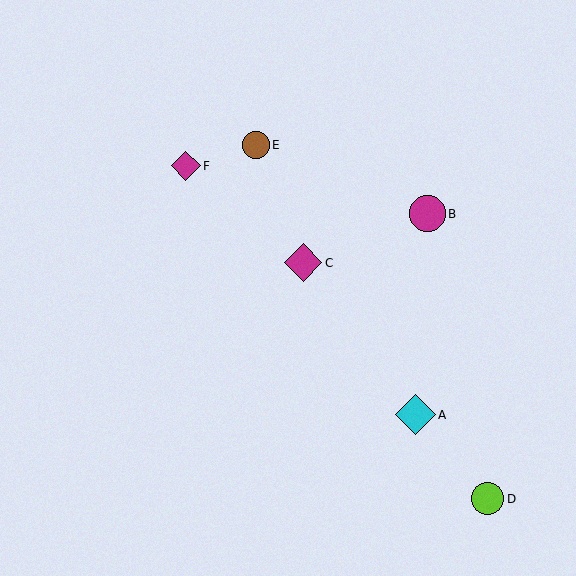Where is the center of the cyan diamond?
The center of the cyan diamond is at (415, 415).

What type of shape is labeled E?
Shape E is a brown circle.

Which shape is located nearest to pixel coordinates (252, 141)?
The brown circle (labeled E) at (256, 145) is nearest to that location.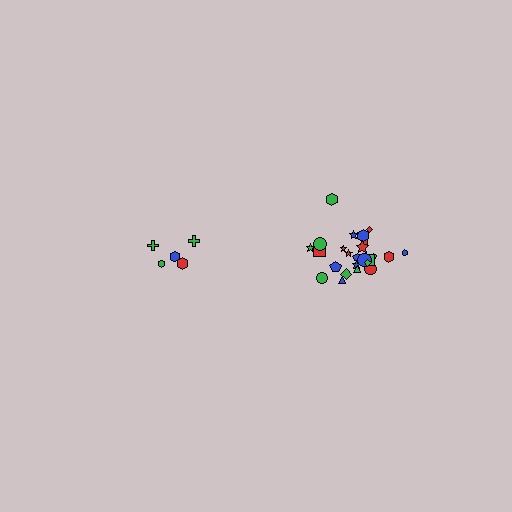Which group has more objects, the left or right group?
The right group.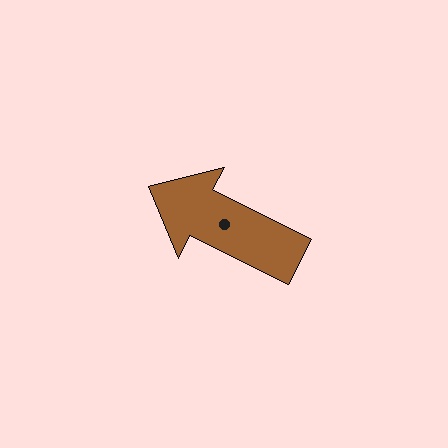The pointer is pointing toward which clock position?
Roughly 10 o'clock.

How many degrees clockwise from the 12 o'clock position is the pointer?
Approximately 297 degrees.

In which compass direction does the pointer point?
Northwest.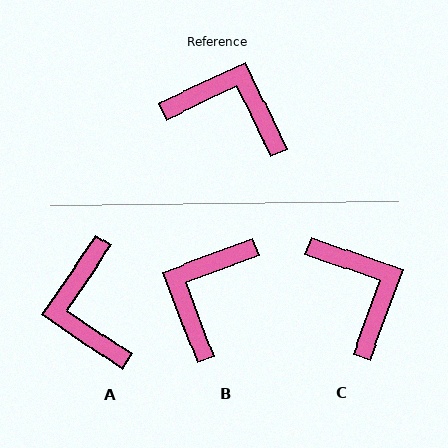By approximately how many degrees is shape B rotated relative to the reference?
Approximately 85 degrees counter-clockwise.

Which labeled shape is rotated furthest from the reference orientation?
A, about 120 degrees away.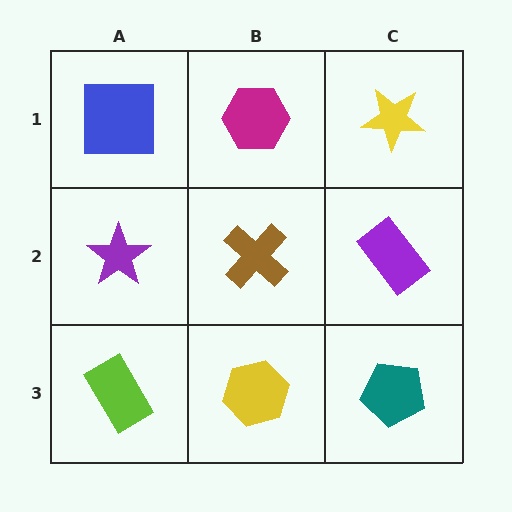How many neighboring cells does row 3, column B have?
3.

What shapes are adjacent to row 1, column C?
A purple rectangle (row 2, column C), a magenta hexagon (row 1, column B).